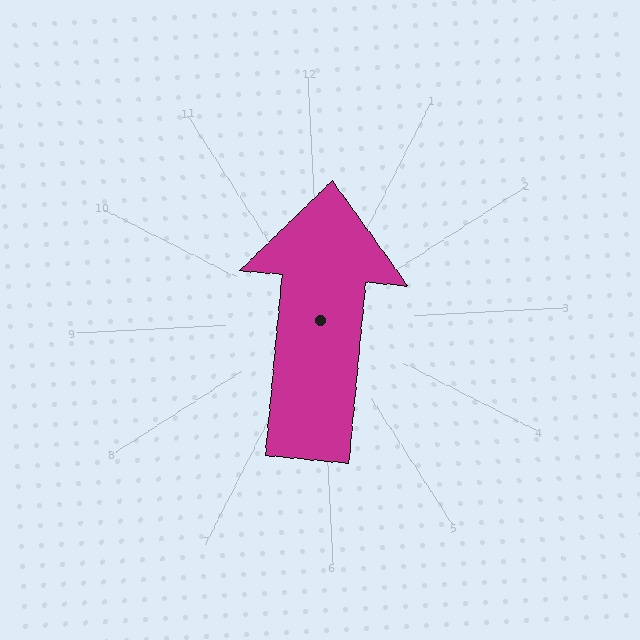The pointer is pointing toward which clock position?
Roughly 12 o'clock.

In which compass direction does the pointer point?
North.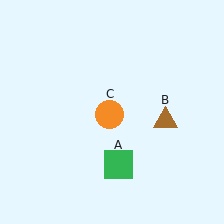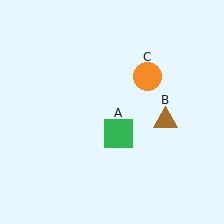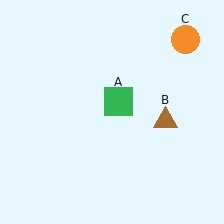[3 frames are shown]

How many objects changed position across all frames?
2 objects changed position: green square (object A), orange circle (object C).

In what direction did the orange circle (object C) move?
The orange circle (object C) moved up and to the right.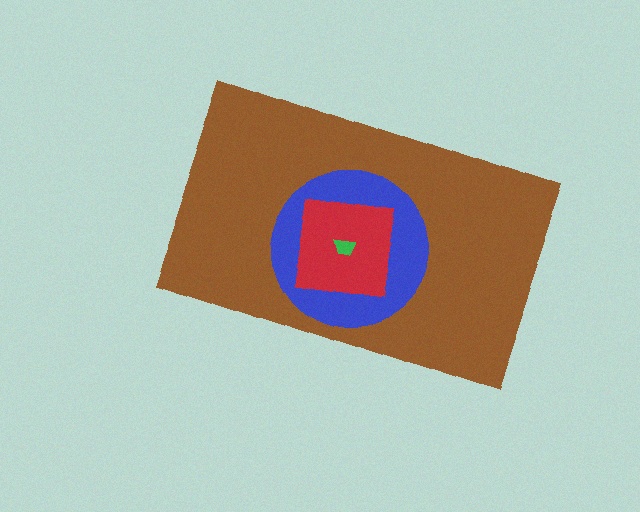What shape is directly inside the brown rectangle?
The blue circle.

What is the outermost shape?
The brown rectangle.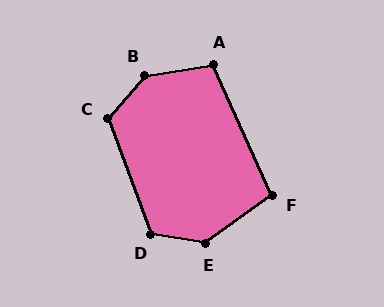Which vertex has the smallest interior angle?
F, at approximately 101 degrees.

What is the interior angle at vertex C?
Approximately 119 degrees (obtuse).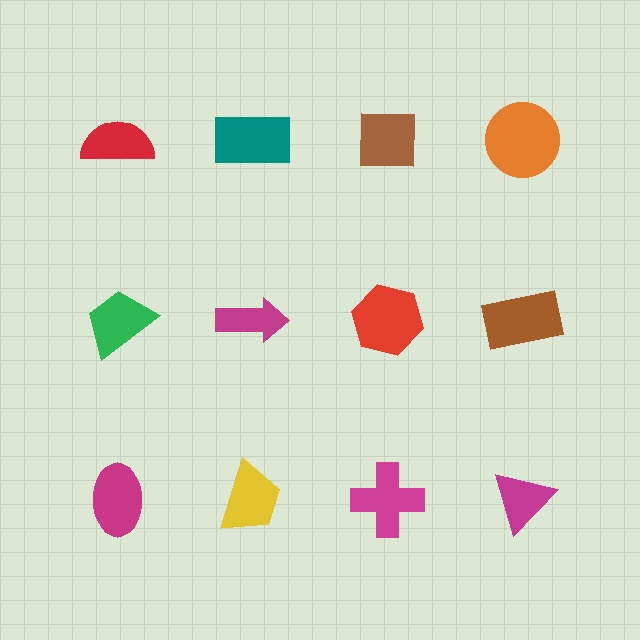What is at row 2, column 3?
A red hexagon.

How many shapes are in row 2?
4 shapes.